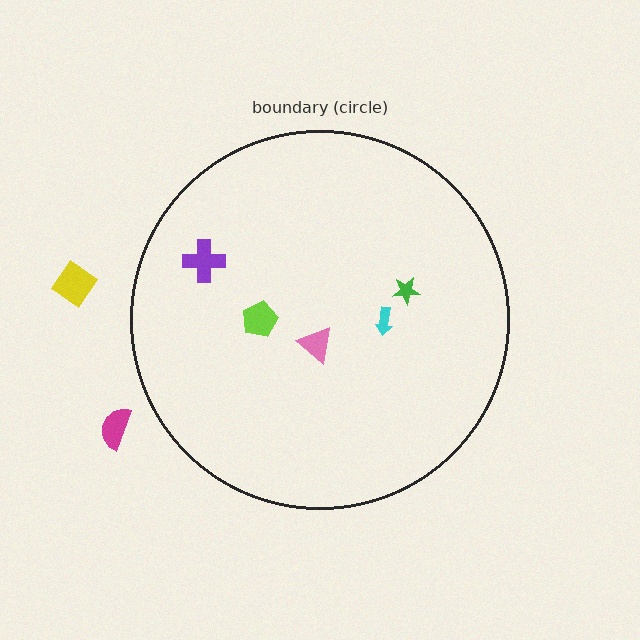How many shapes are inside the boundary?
5 inside, 2 outside.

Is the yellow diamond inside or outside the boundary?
Outside.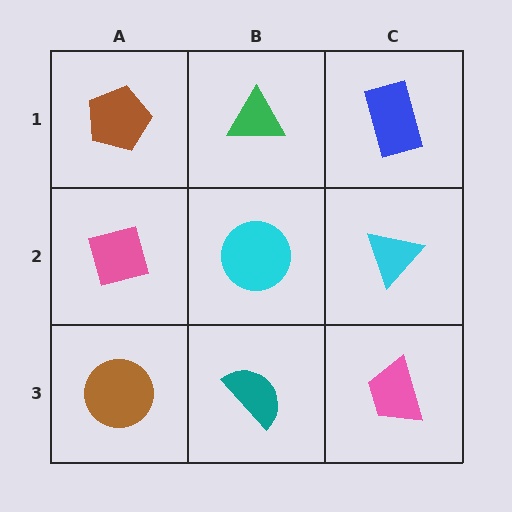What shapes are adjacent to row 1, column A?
A pink diamond (row 2, column A), a green triangle (row 1, column B).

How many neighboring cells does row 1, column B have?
3.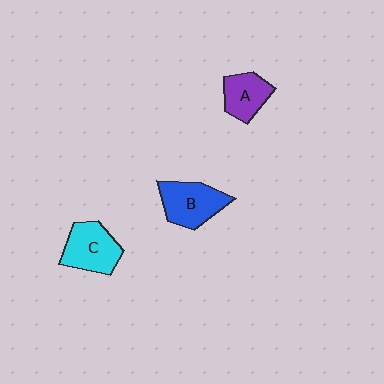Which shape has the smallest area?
Shape A (purple).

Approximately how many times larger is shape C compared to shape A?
Approximately 1.3 times.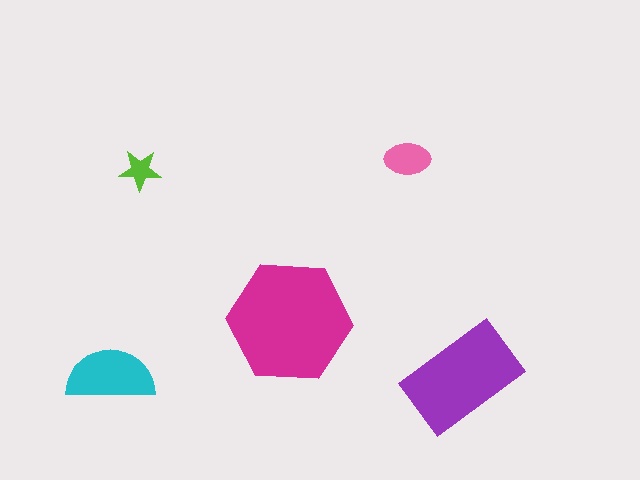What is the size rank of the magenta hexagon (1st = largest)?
1st.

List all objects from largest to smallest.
The magenta hexagon, the purple rectangle, the cyan semicircle, the pink ellipse, the lime star.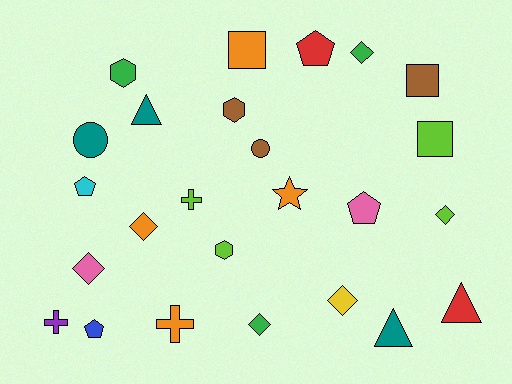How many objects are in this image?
There are 25 objects.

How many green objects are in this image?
There are 3 green objects.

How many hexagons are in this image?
There are 3 hexagons.